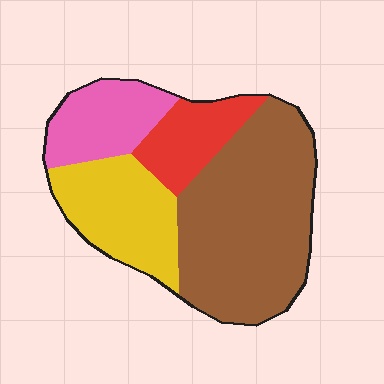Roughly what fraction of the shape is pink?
Pink covers about 15% of the shape.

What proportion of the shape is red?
Red takes up about one eighth (1/8) of the shape.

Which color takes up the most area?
Brown, at roughly 50%.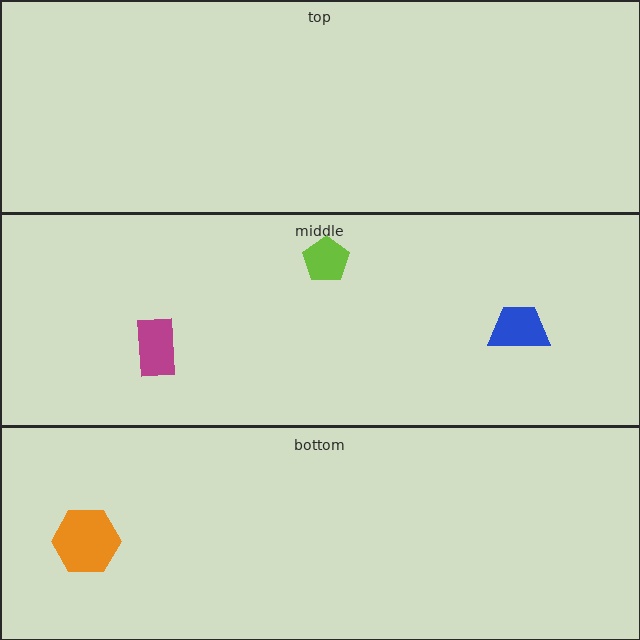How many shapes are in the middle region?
3.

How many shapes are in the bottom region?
1.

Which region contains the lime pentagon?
The middle region.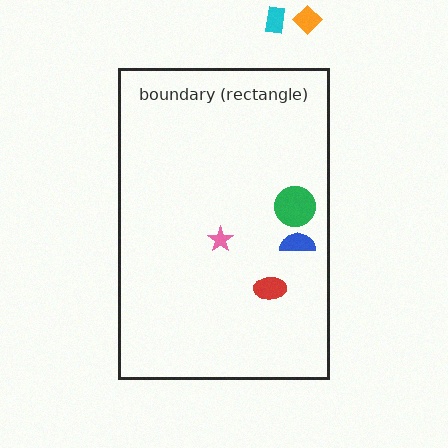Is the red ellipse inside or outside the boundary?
Inside.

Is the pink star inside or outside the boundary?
Inside.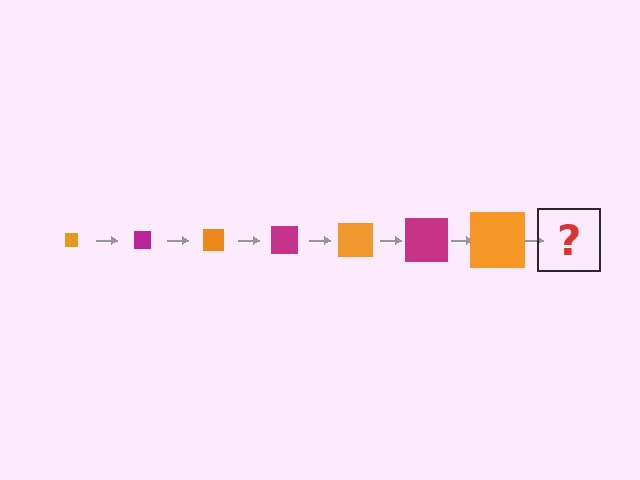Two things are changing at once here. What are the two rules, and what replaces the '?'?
The two rules are that the square grows larger each step and the color cycles through orange and magenta. The '?' should be a magenta square, larger than the previous one.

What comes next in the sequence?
The next element should be a magenta square, larger than the previous one.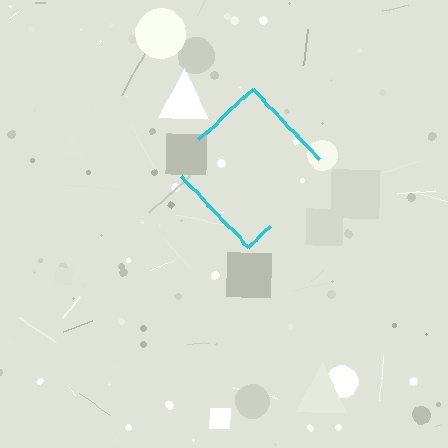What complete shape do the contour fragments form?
The contour fragments form a diamond.